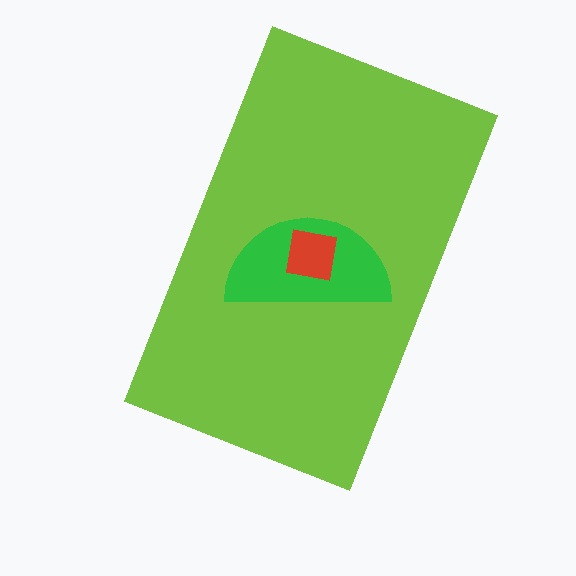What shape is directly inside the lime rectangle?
The green semicircle.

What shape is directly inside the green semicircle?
The red square.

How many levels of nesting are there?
3.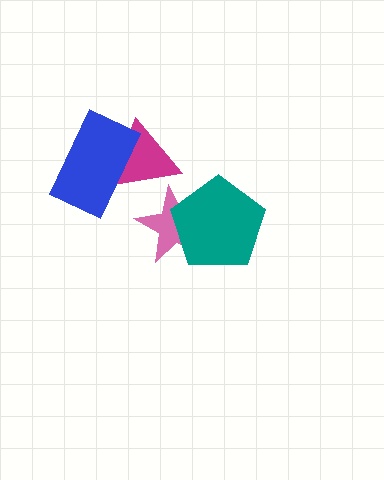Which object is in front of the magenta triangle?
The blue rectangle is in front of the magenta triangle.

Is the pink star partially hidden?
Yes, it is partially covered by another shape.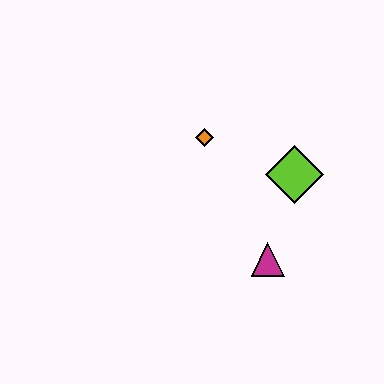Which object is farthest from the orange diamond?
The magenta triangle is farthest from the orange diamond.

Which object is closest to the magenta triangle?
The lime diamond is closest to the magenta triangle.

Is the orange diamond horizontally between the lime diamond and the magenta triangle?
No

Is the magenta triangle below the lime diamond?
Yes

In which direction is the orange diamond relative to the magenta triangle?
The orange diamond is above the magenta triangle.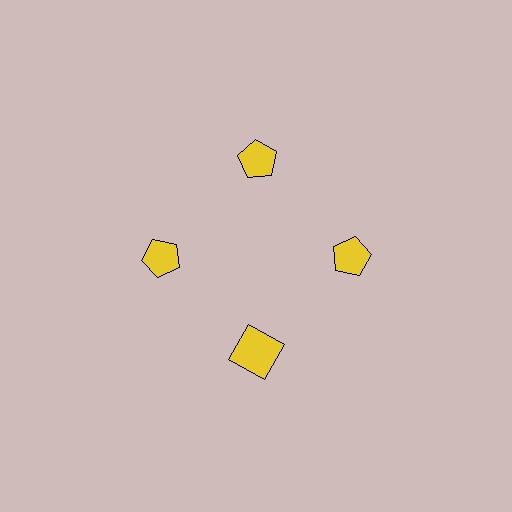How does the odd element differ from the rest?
It has a different shape: square instead of pentagon.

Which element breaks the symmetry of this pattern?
The yellow square at roughly the 6 o'clock position breaks the symmetry. All other shapes are yellow pentagons.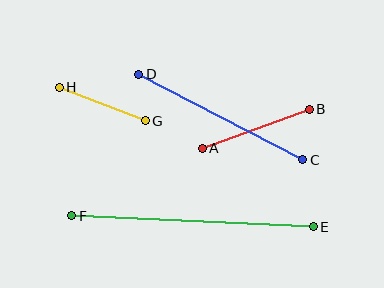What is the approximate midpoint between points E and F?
The midpoint is at approximately (193, 221) pixels.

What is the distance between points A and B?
The distance is approximately 114 pixels.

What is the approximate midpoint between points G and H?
The midpoint is at approximately (102, 104) pixels.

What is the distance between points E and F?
The distance is approximately 242 pixels.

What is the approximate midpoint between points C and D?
The midpoint is at approximately (221, 117) pixels.